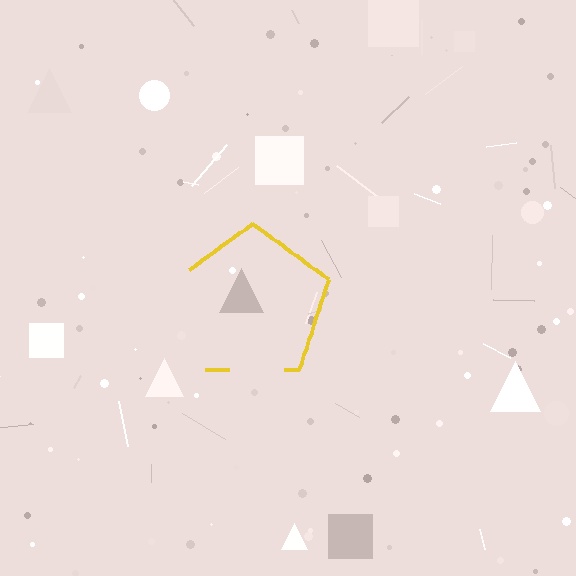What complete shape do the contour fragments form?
The contour fragments form a pentagon.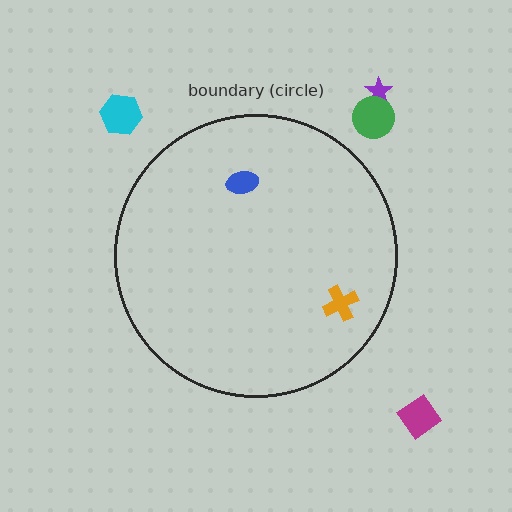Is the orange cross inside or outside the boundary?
Inside.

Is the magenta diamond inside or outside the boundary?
Outside.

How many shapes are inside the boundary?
2 inside, 4 outside.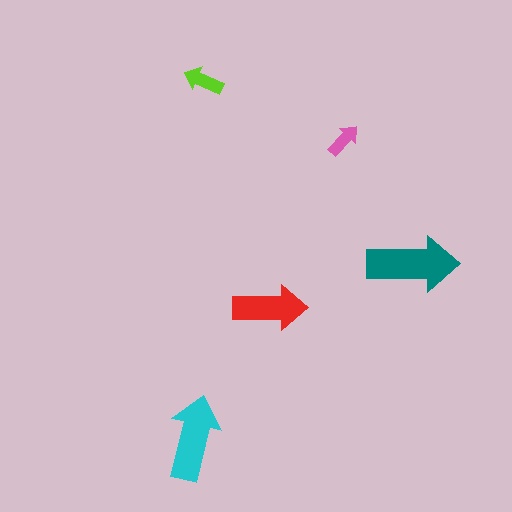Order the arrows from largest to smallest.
the teal one, the cyan one, the red one, the lime one, the pink one.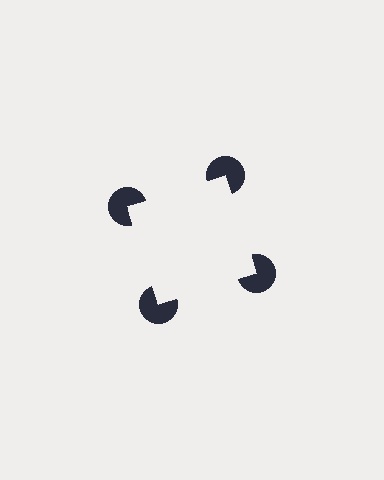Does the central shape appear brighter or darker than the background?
It typically appears slightly brighter than the background, even though no actual brightness change is drawn.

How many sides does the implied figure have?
4 sides.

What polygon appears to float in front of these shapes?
An illusory square — its edges are inferred from the aligned wedge cuts in the pac-man discs, not physically drawn.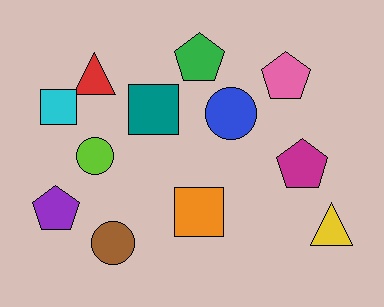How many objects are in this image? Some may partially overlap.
There are 12 objects.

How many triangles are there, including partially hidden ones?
There are 2 triangles.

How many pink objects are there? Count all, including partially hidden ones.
There is 1 pink object.